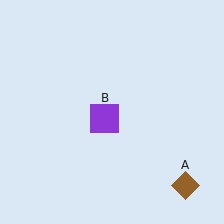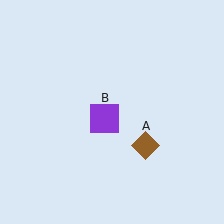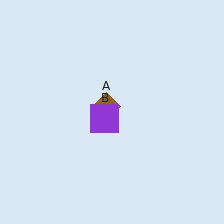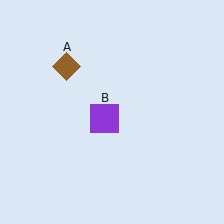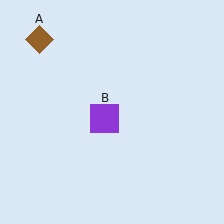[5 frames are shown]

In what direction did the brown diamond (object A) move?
The brown diamond (object A) moved up and to the left.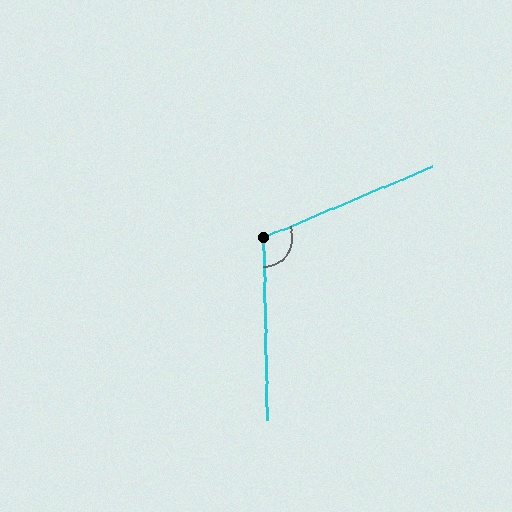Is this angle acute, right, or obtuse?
It is obtuse.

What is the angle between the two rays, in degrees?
Approximately 112 degrees.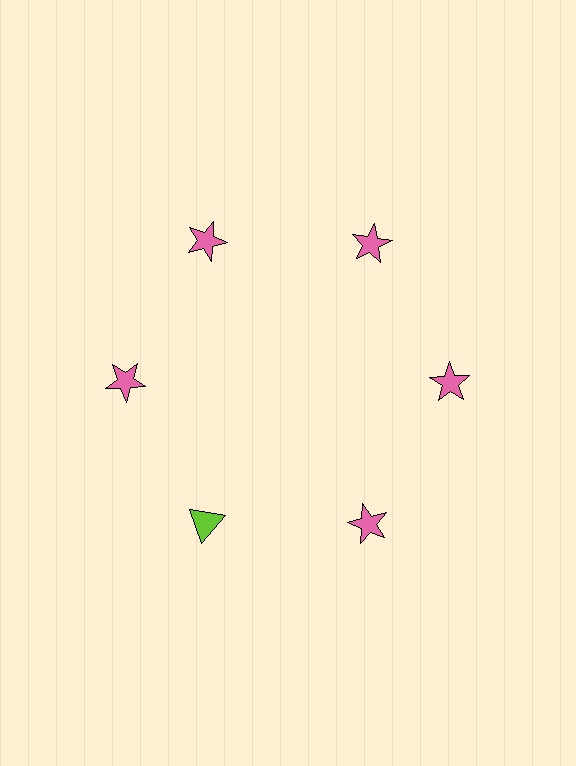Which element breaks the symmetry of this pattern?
The lime triangle at roughly the 7 o'clock position breaks the symmetry. All other shapes are pink stars.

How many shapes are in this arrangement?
There are 6 shapes arranged in a ring pattern.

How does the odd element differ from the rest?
It differs in both color (lime instead of pink) and shape (triangle instead of star).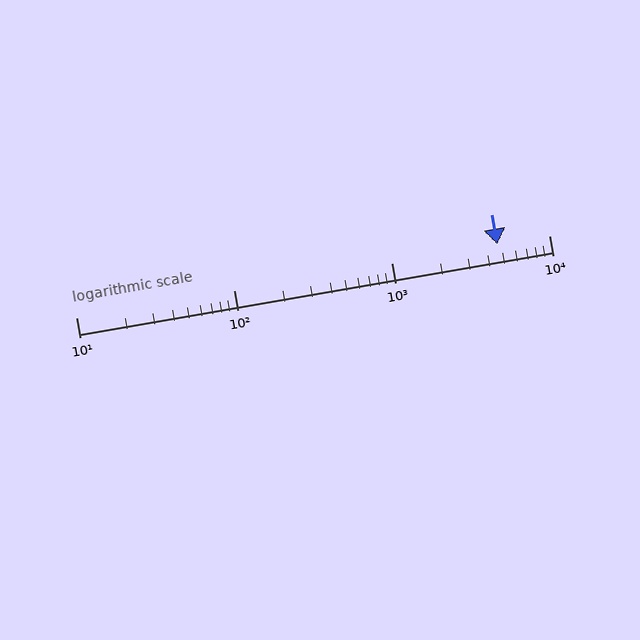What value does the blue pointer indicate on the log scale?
The pointer indicates approximately 4700.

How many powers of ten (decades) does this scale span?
The scale spans 3 decades, from 10 to 10000.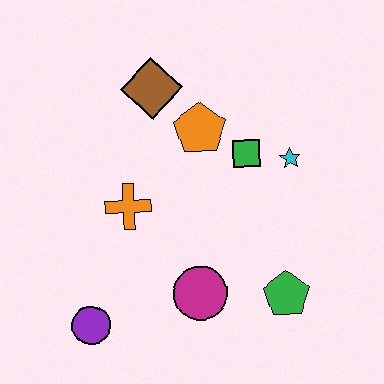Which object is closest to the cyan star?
The green square is closest to the cyan star.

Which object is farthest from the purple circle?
The cyan star is farthest from the purple circle.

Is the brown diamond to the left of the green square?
Yes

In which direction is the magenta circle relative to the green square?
The magenta circle is below the green square.